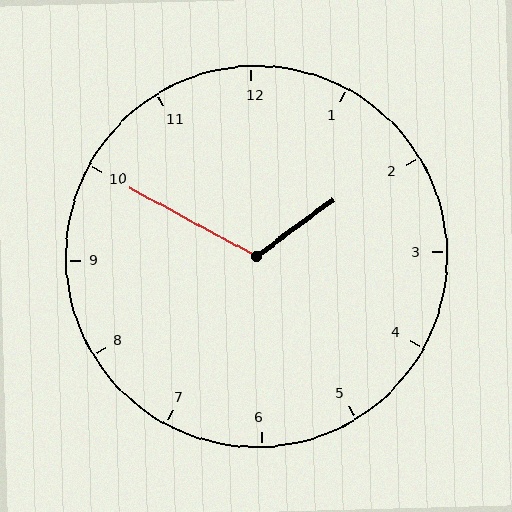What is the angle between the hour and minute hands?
Approximately 115 degrees.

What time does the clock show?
1:50.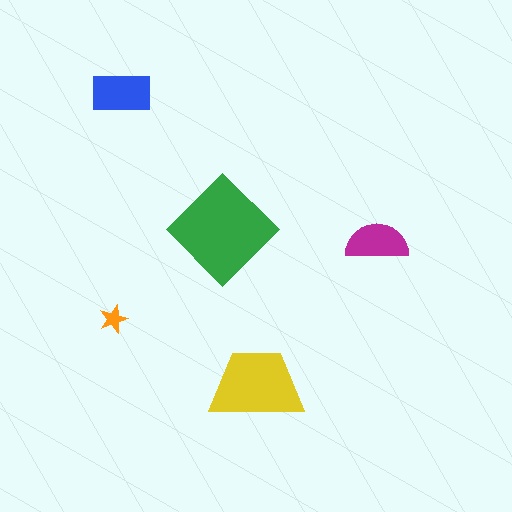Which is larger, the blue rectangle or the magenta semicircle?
The blue rectangle.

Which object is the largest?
The green diamond.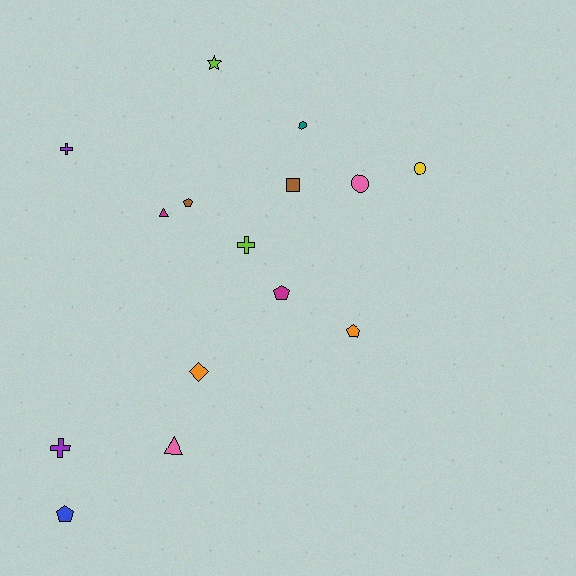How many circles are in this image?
There are 2 circles.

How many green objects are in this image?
There are no green objects.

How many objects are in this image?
There are 15 objects.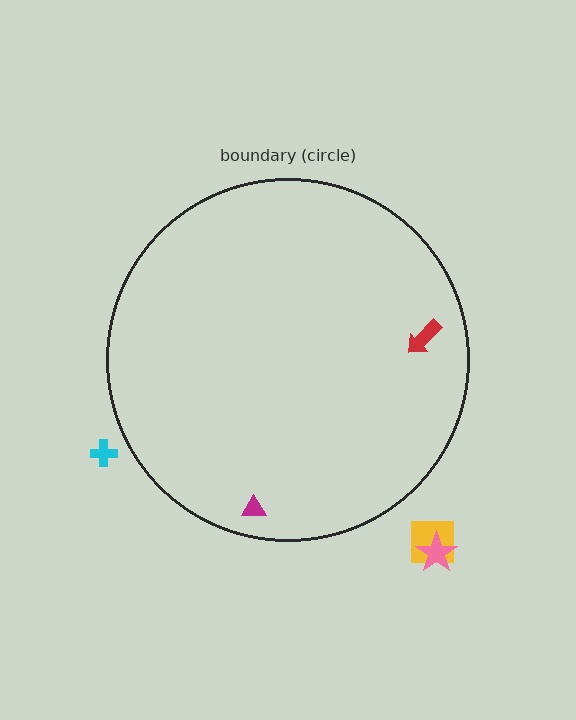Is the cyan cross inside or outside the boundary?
Outside.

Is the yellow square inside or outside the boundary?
Outside.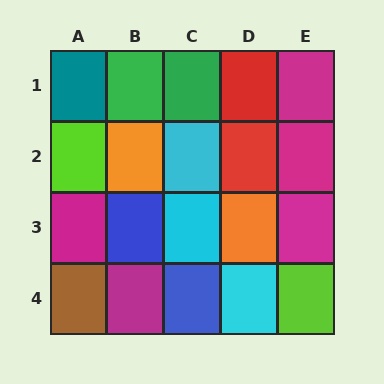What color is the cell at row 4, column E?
Lime.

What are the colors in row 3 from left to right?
Magenta, blue, cyan, orange, magenta.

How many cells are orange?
2 cells are orange.